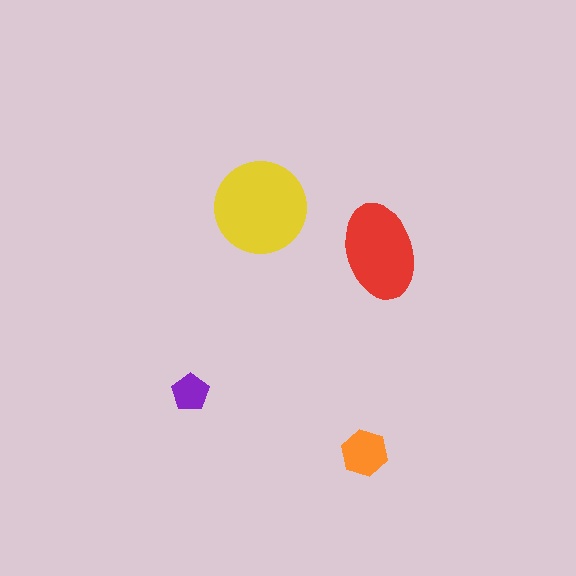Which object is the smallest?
The purple pentagon.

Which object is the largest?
The yellow circle.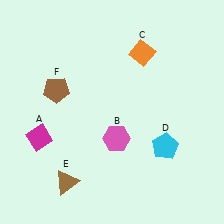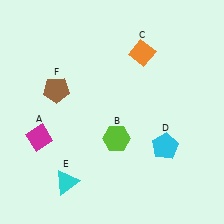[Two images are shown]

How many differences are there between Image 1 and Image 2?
There are 2 differences between the two images.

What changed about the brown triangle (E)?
In Image 1, E is brown. In Image 2, it changed to cyan.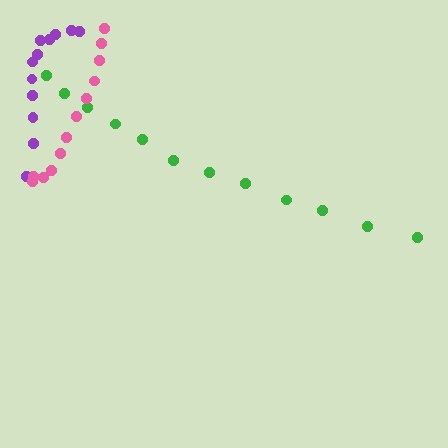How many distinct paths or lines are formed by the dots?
There are 3 distinct paths.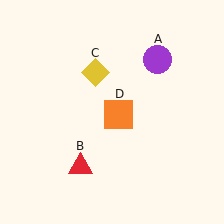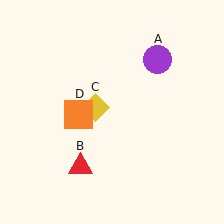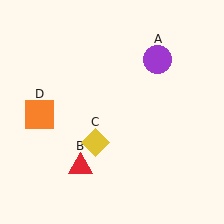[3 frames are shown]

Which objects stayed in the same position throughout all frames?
Purple circle (object A) and red triangle (object B) remained stationary.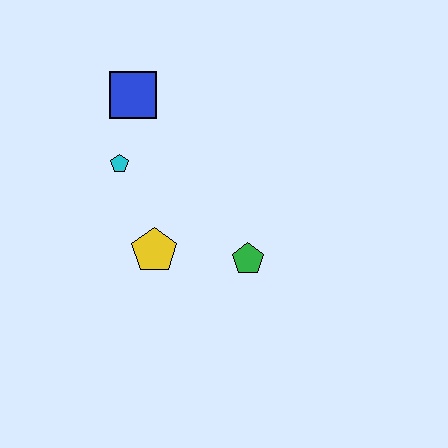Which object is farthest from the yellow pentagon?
The blue square is farthest from the yellow pentagon.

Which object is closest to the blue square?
The cyan pentagon is closest to the blue square.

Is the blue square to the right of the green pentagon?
No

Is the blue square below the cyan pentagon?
No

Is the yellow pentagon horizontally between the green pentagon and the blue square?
Yes